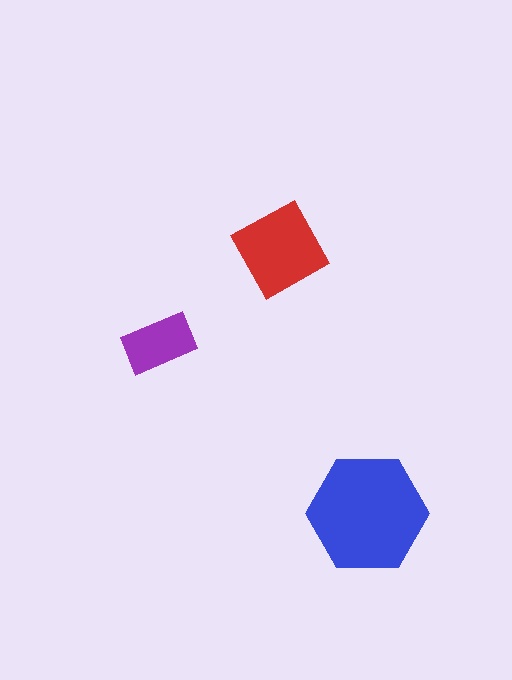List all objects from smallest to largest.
The purple rectangle, the red square, the blue hexagon.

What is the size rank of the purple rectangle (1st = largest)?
3rd.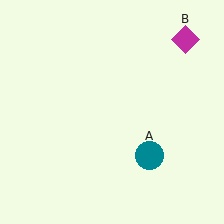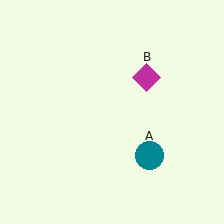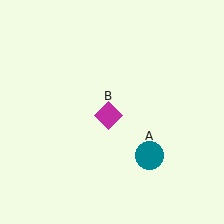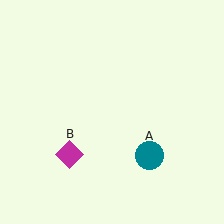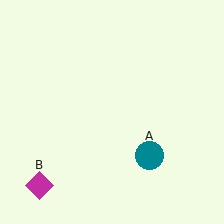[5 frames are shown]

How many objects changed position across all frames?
1 object changed position: magenta diamond (object B).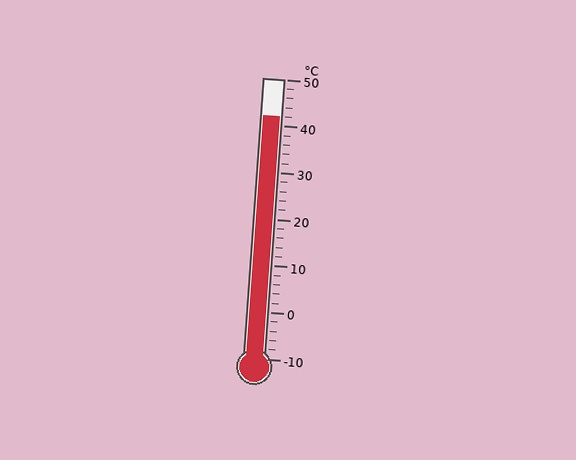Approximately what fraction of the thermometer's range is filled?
The thermometer is filled to approximately 85% of its range.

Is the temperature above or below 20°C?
The temperature is above 20°C.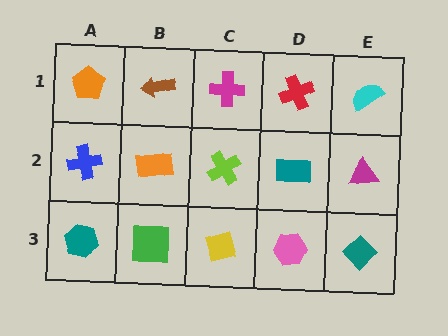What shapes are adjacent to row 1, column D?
A teal rectangle (row 2, column D), a magenta cross (row 1, column C), a cyan semicircle (row 1, column E).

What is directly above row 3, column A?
A blue cross.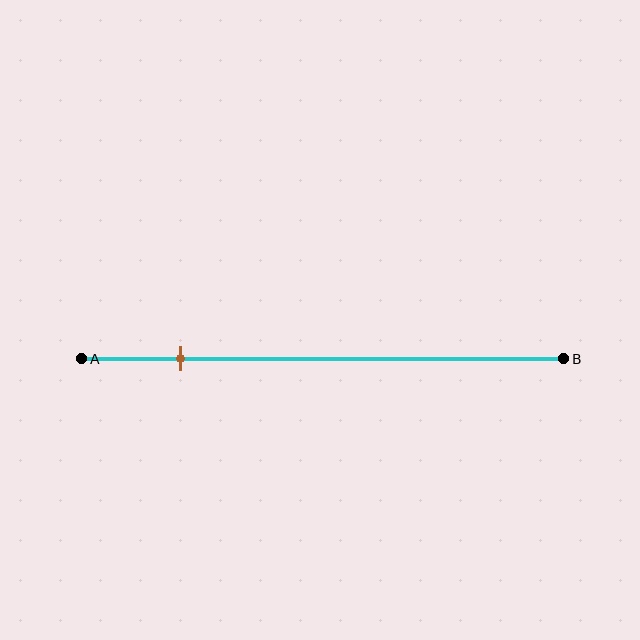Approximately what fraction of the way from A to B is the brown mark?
The brown mark is approximately 20% of the way from A to B.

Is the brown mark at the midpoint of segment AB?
No, the mark is at about 20% from A, not at the 50% midpoint.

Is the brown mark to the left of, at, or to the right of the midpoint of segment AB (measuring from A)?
The brown mark is to the left of the midpoint of segment AB.